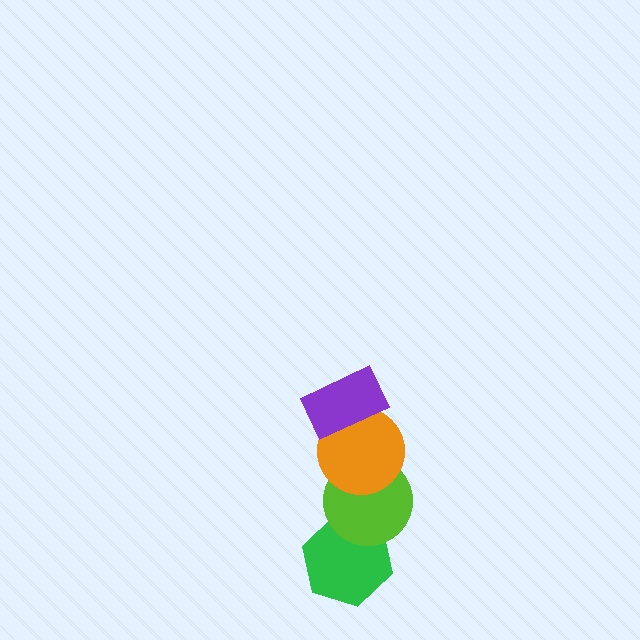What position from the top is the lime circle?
The lime circle is 3rd from the top.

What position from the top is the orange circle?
The orange circle is 2nd from the top.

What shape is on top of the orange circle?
The purple rectangle is on top of the orange circle.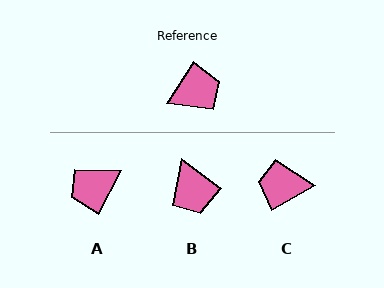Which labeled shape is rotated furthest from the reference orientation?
A, about 174 degrees away.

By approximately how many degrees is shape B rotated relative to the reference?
Approximately 93 degrees clockwise.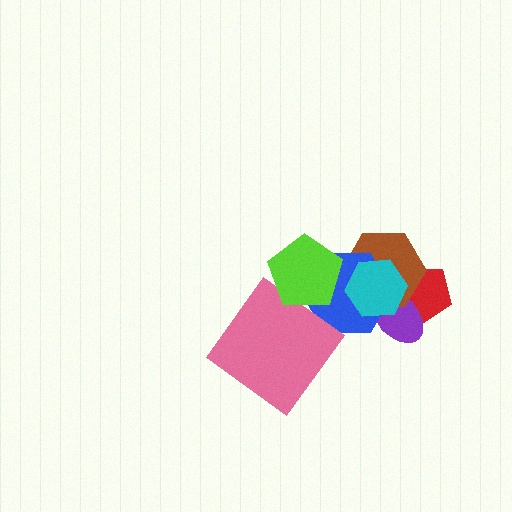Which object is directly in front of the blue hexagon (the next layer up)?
The lime pentagon is directly in front of the blue hexagon.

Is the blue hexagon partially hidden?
Yes, it is partially covered by another shape.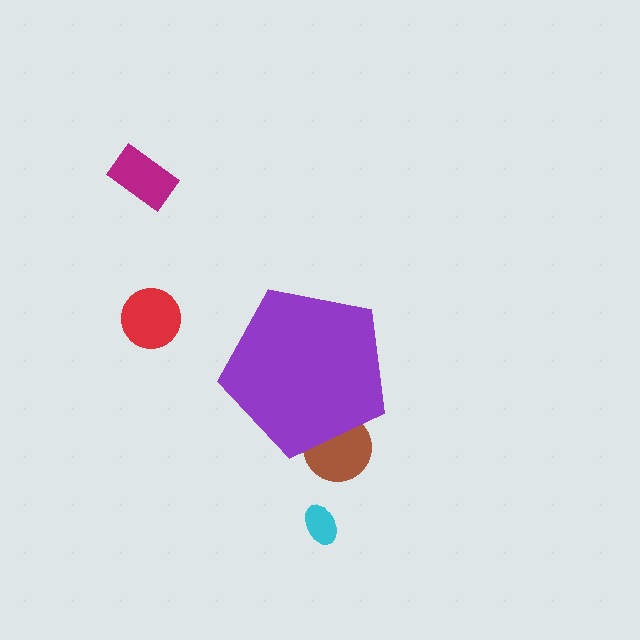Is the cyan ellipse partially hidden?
No, the cyan ellipse is fully visible.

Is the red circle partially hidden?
No, the red circle is fully visible.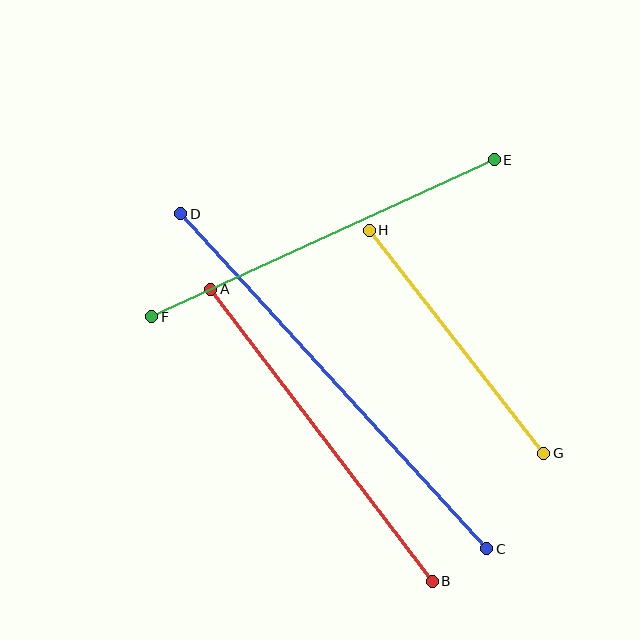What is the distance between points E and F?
The distance is approximately 377 pixels.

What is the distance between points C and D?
The distance is approximately 454 pixels.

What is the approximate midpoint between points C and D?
The midpoint is at approximately (334, 381) pixels.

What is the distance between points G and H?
The distance is approximately 283 pixels.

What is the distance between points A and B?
The distance is approximately 366 pixels.